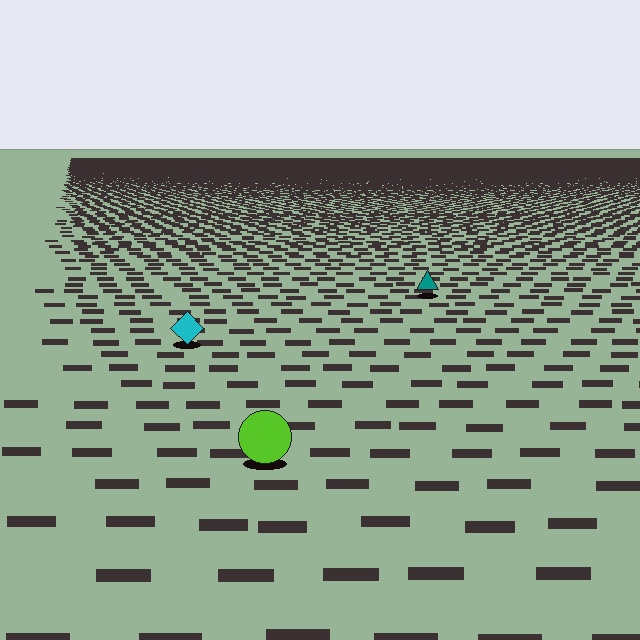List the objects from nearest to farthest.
From nearest to farthest: the lime circle, the cyan diamond, the teal triangle.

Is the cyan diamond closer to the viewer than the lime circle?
No. The lime circle is closer — you can tell from the texture gradient: the ground texture is coarser near it.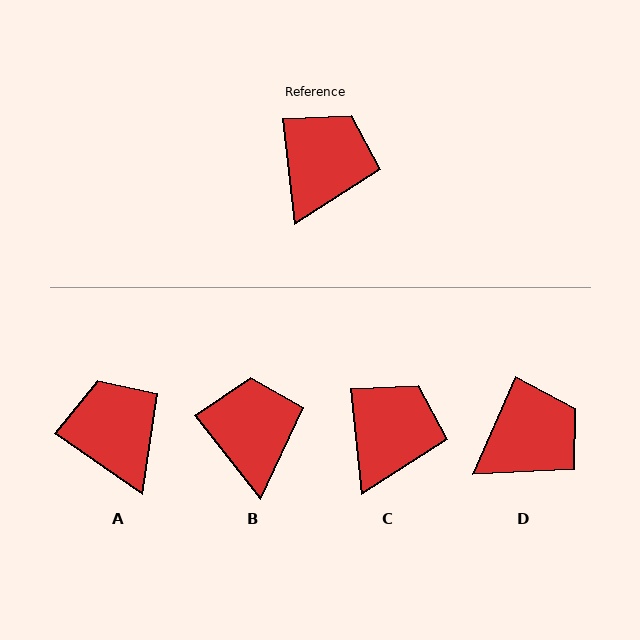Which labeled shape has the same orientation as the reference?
C.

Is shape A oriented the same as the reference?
No, it is off by about 49 degrees.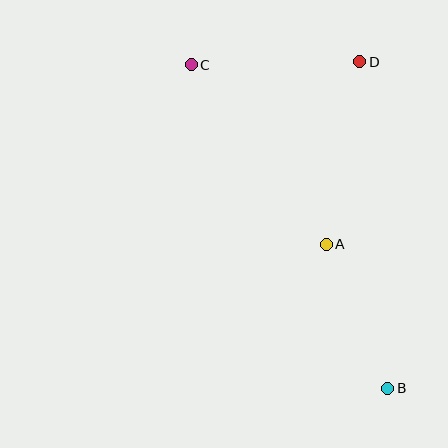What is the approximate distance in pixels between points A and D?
The distance between A and D is approximately 186 pixels.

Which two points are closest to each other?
Points A and B are closest to each other.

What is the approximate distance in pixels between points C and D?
The distance between C and D is approximately 169 pixels.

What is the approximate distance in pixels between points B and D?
The distance between B and D is approximately 328 pixels.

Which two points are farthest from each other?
Points B and C are farthest from each other.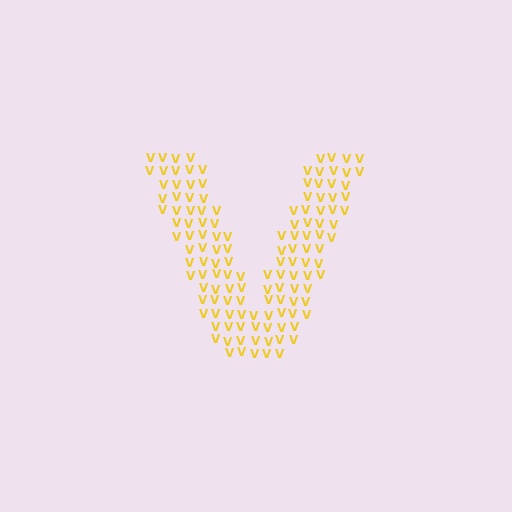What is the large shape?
The large shape is the letter V.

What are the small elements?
The small elements are letter V's.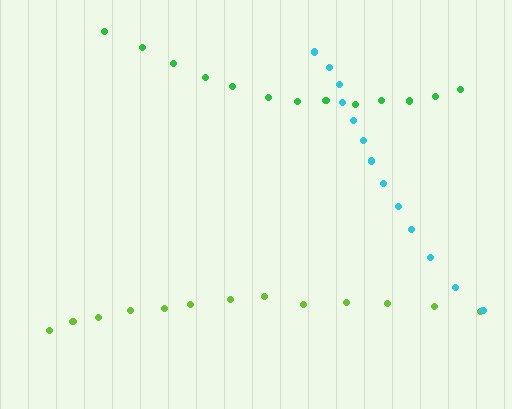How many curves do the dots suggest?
There are 3 distinct paths.